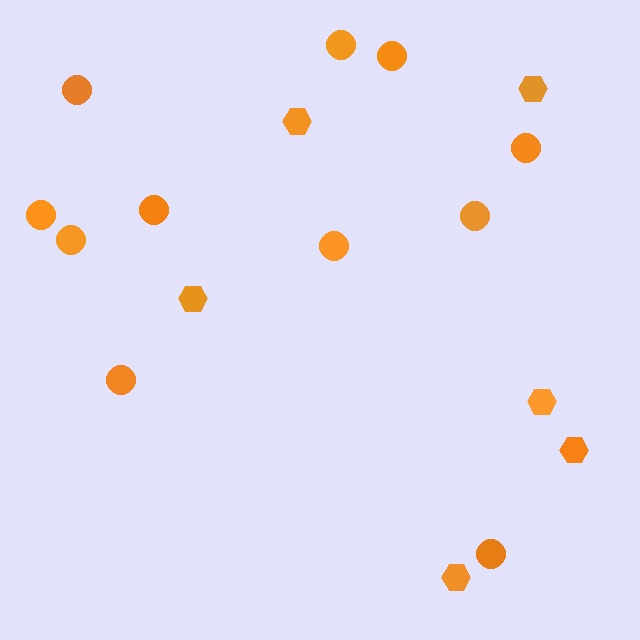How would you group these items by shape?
There are 2 groups: one group of hexagons (6) and one group of circles (11).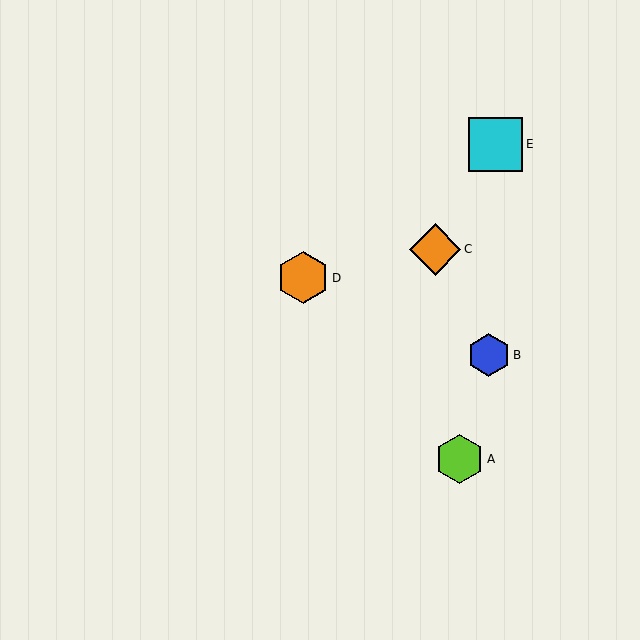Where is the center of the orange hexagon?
The center of the orange hexagon is at (303, 278).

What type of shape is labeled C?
Shape C is an orange diamond.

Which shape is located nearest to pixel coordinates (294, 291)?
The orange hexagon (labeled D) at (303, 278) is nearest to that location.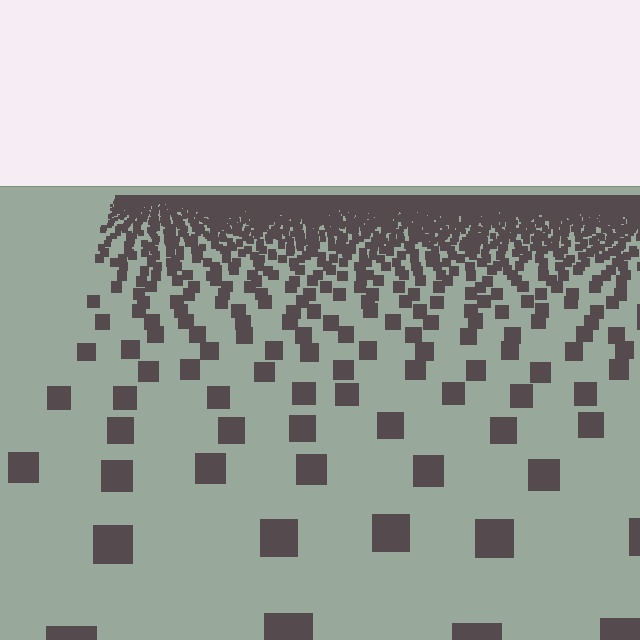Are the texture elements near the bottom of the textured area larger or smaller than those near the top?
Larger. Near the bottom, elements are closer to the viewer and appear at a bigger on-screen size.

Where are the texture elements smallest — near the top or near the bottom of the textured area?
Near the top.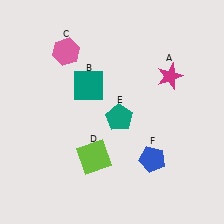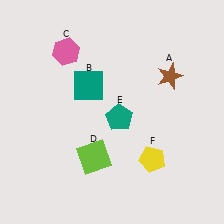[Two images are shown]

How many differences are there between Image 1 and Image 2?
There are 2 differences between the two images.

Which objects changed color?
A changed from magenta to brown. F changed from blue to yellow.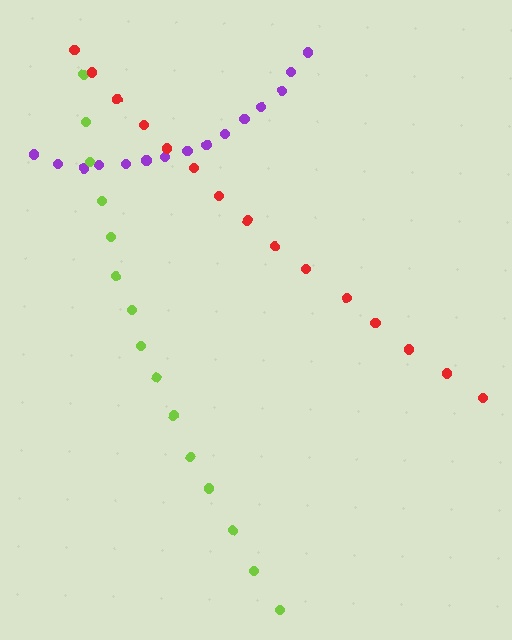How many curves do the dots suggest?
There are 3 distinct paths.